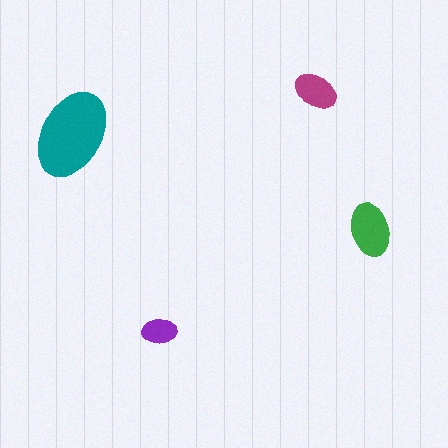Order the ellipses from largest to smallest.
the teal one, the green one, the magenta one, the purple one.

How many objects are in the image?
There are 4 objects in the image.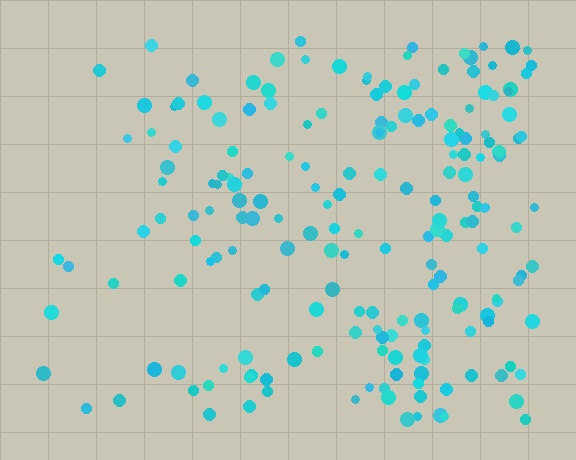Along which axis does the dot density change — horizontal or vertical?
Horizontal.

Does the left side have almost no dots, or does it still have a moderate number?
Still a moderate number, just noticeably fewer than the right.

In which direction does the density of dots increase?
From left to right, with the right side densest.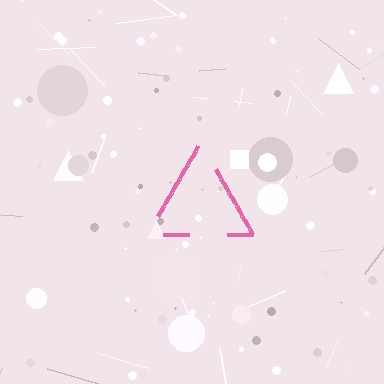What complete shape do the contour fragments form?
The contour fragments form a triangle.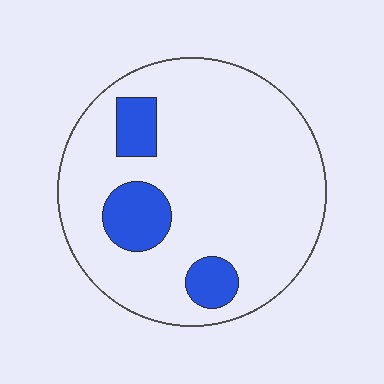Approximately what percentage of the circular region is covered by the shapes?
Approximately 15%.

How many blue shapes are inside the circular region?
3.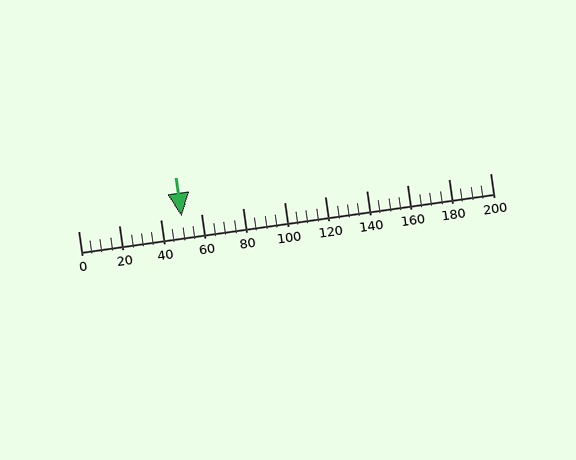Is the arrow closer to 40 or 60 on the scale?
The arrow is closer to 60.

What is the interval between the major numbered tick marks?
The major tick marks are spaced 20 units apart.